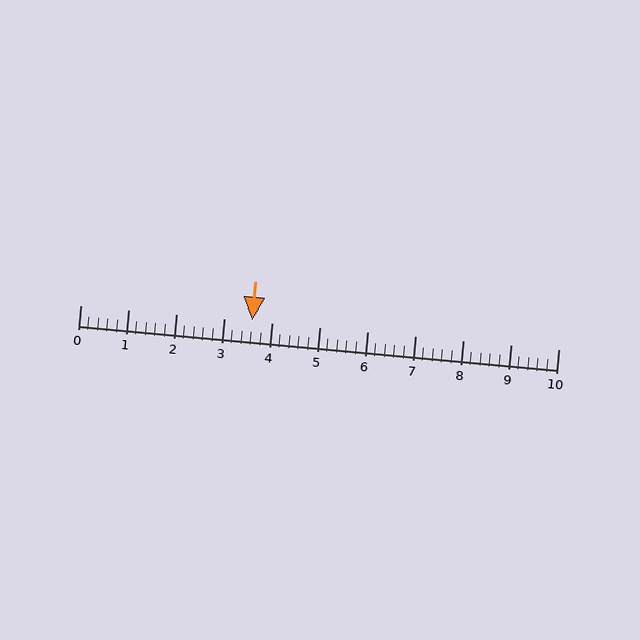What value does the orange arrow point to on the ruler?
The orange arrow points to approximately 3.6.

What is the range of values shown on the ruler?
The ruler shows values from 0 to 10.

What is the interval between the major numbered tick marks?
The major tick marks are spaced 1 units apart.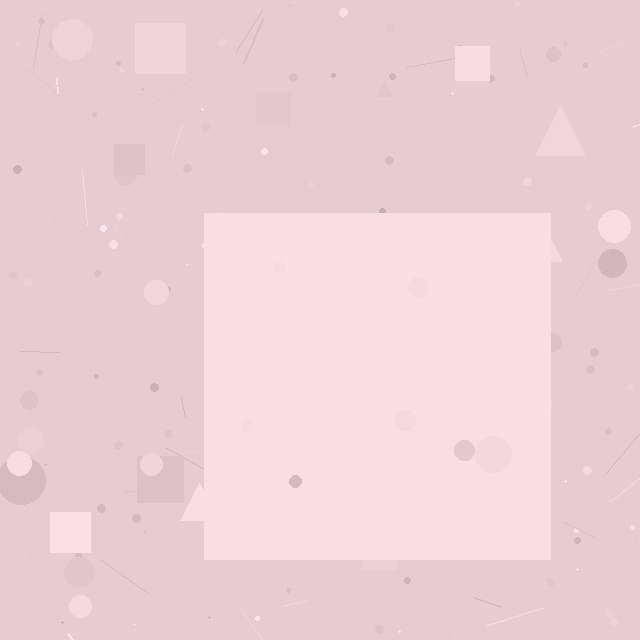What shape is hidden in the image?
A square is hidden in the image.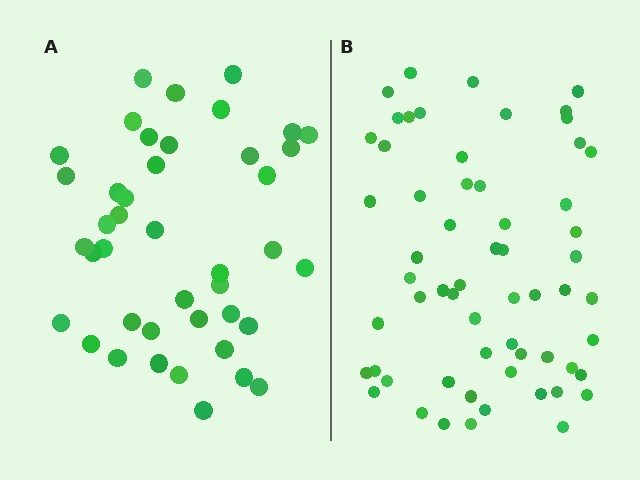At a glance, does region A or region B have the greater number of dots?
Region B (the right region) has more dots.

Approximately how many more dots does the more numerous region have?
Region B has approximately 20 more dots than region A.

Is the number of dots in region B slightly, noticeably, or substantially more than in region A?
Region B has noticeably more, but not dramatically so. The ratio is roughly 1.4 to 1.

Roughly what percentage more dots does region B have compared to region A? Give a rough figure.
About 45% more.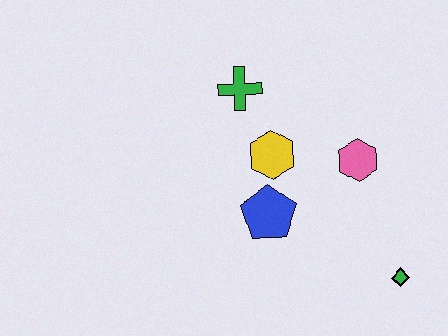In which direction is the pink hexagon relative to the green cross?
The pink hexagon is to the right of the green cross.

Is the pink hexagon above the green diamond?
Yes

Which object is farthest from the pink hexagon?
The green cross is farthest from the pink hexagon.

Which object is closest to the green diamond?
The pink hexagon is closest to the green diamond.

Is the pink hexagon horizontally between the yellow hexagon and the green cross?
No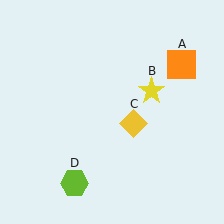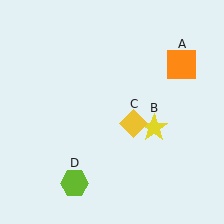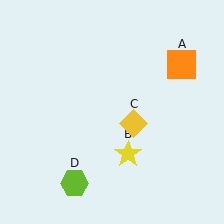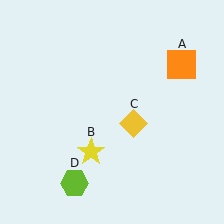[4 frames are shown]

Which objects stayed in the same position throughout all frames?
Orange square (object A) and yellow diamond (object C) and lime hexagon (object D) remained stationary.